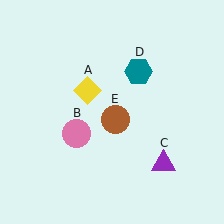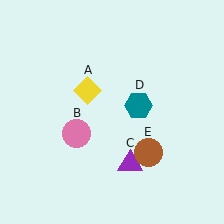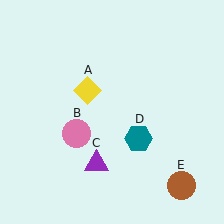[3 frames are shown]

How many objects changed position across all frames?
3 objects changed position: purple triangle (object C), teal hexagon (object D), brown circle (object E).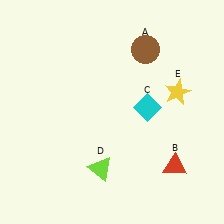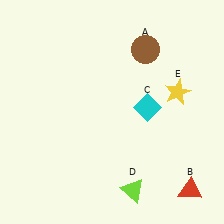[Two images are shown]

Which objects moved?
The objects that moved are: the red triangle (B), the lime triangle (D).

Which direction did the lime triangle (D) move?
The lime triangle (D) moved right.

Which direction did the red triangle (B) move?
The red triangle (B) moved down.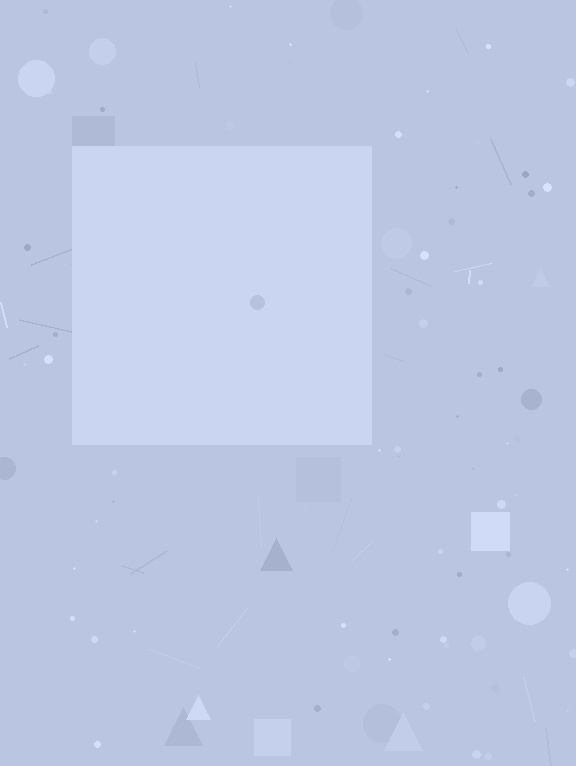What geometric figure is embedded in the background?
A square is embedded in the background.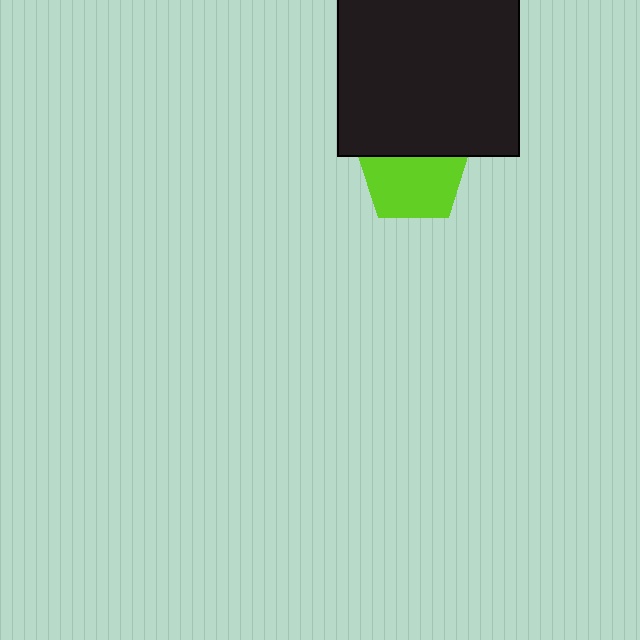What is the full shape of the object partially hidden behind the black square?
The partially hidden object is a lime pentagon.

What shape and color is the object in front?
The object in front is a black square.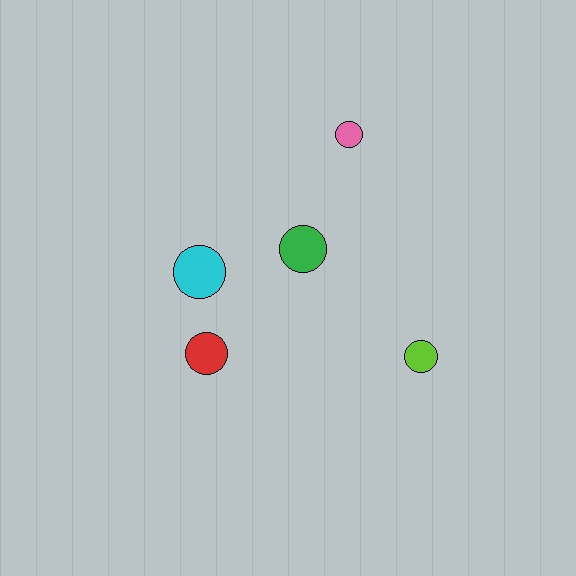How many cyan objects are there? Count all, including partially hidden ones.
There is 1 cyan object.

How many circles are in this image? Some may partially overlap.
There are 5 circles.